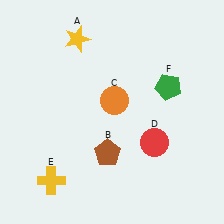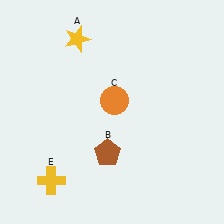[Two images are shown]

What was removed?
The red circle (D), the green pentagon (F) were removed in Image 2.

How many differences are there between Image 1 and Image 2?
There are 2 differences between the two images.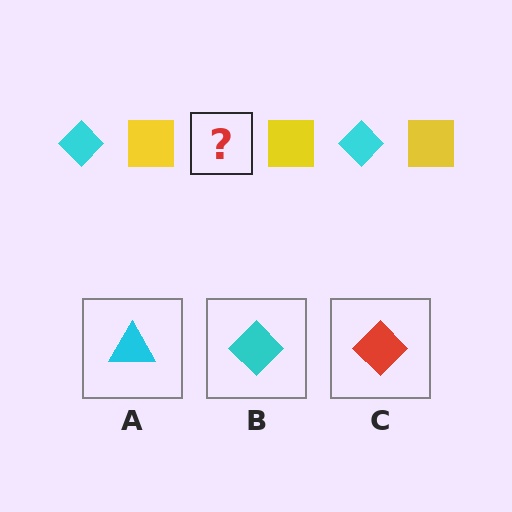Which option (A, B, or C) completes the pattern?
B.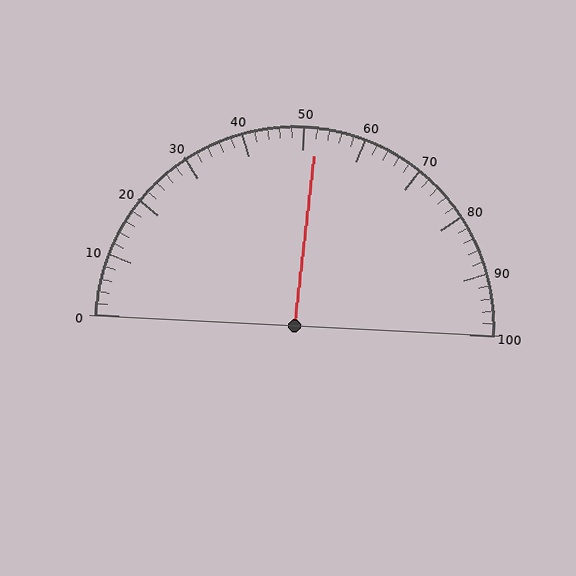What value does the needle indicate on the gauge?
The needle indicates approximately 52.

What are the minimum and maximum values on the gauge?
The gauge ranges from 0 to 100.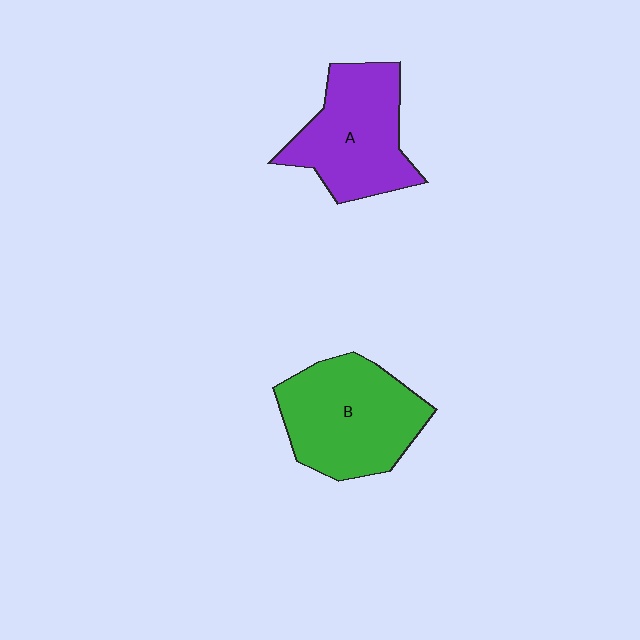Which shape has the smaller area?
Shape A (purple).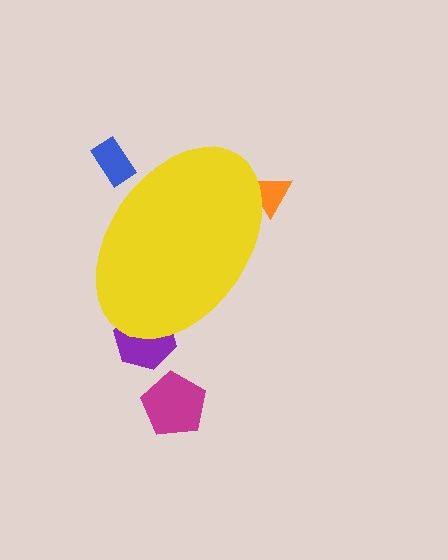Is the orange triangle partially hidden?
Yes, the orange triangle is partially hidden behind the yellow ellipse.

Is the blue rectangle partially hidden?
Yes, the blue rectangle is partially hidden behind the yellow ellipse.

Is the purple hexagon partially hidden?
Yes, the purple hexagon is partially hidden behind the yellow ellipse.